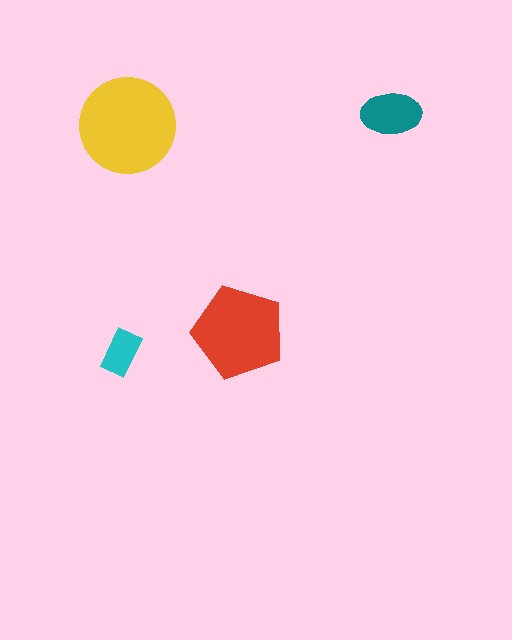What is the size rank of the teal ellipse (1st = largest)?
3rd.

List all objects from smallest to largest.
The cyan rectangle, the teal ellipse, the red pentagon, the yellow circle.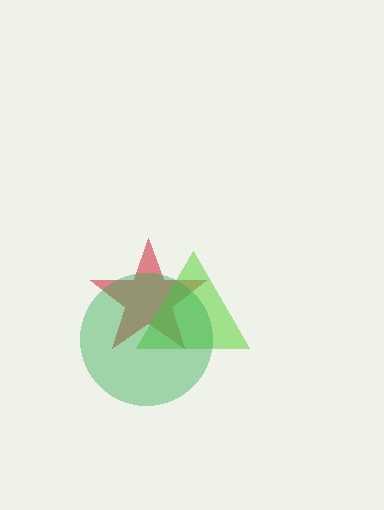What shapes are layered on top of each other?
The layered shapes are: a red star, a lime triangle, a green circle.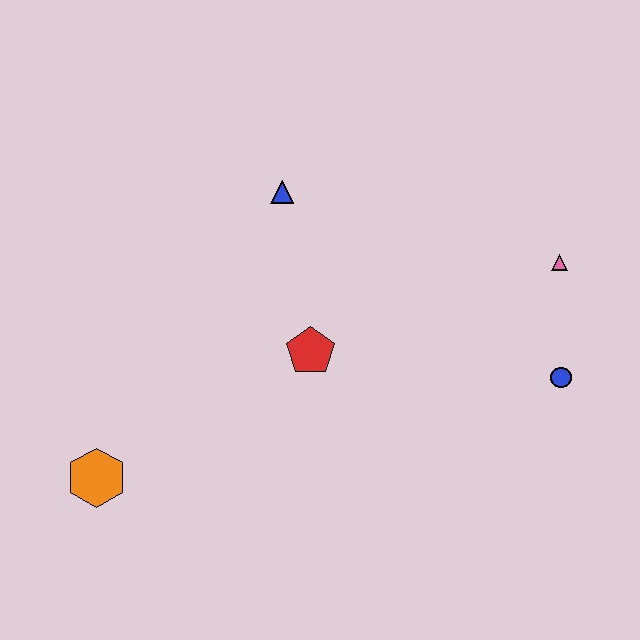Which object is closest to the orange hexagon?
The red pentagon is closest to the orange hexagon.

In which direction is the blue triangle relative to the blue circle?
The blue triangle is to the left of the blue circle.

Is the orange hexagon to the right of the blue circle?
No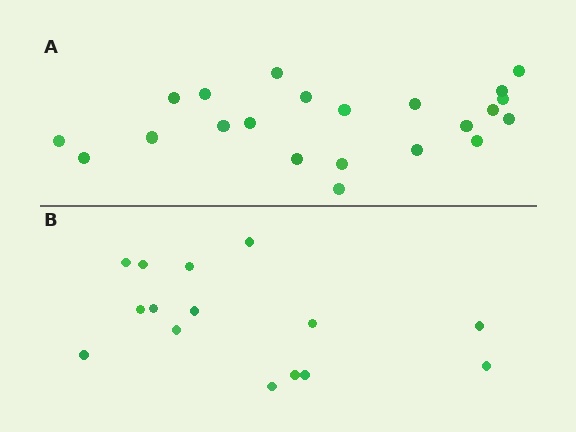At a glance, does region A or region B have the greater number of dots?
Region A (the top region) has more dots.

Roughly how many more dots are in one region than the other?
Region A has roughly 8 or so more dots than region B.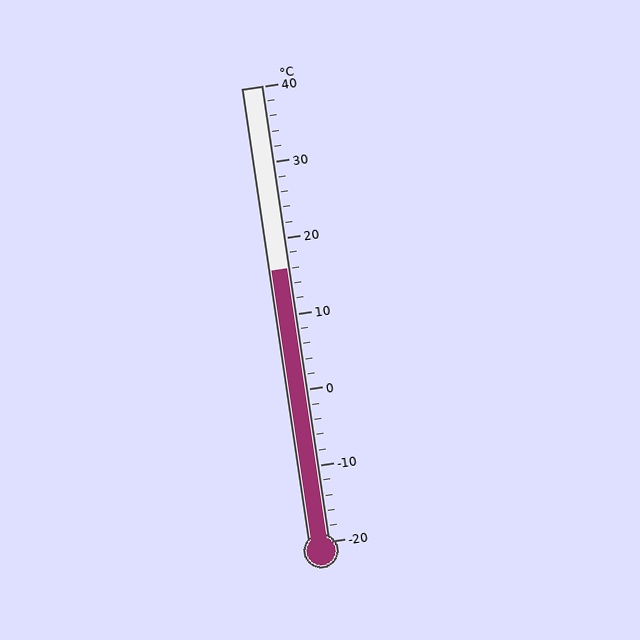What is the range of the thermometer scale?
The thermometer scale ranges from -20°C to 40°C.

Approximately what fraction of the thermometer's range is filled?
The thermometer is filled to approximately 60% of its range.